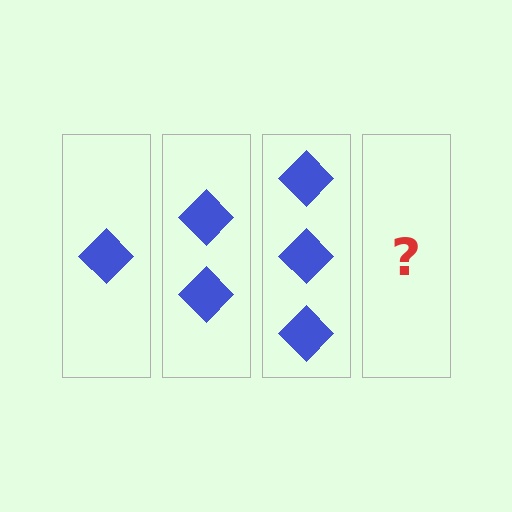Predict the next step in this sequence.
The next step is 4 diamonds.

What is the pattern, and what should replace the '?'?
The pattern is that each step adds one more diamond. The '?' should be 4 diamonds.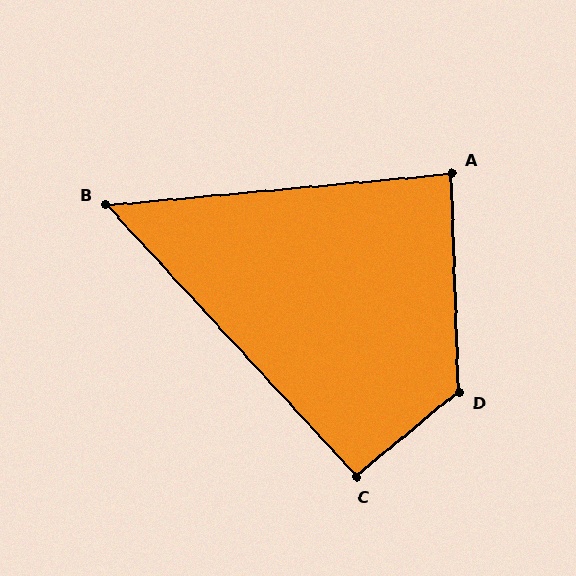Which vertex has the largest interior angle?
D, at approximately 127 degrees.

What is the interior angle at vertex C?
Approximately 93 degrees (approximately right).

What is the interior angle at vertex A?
Approximately 87 degrees (approximately right).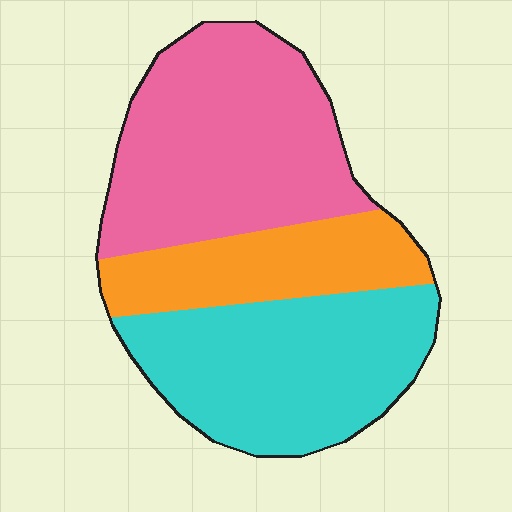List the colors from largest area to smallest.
From largest to smallest: pink, cyan, orange.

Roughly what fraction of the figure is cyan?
Cyan covers around 35% of the figure.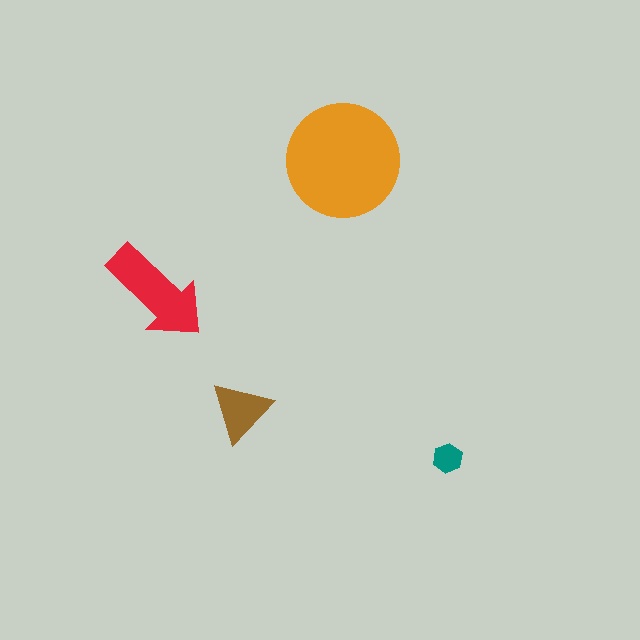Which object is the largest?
The orange circle.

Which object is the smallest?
The teal hexagon.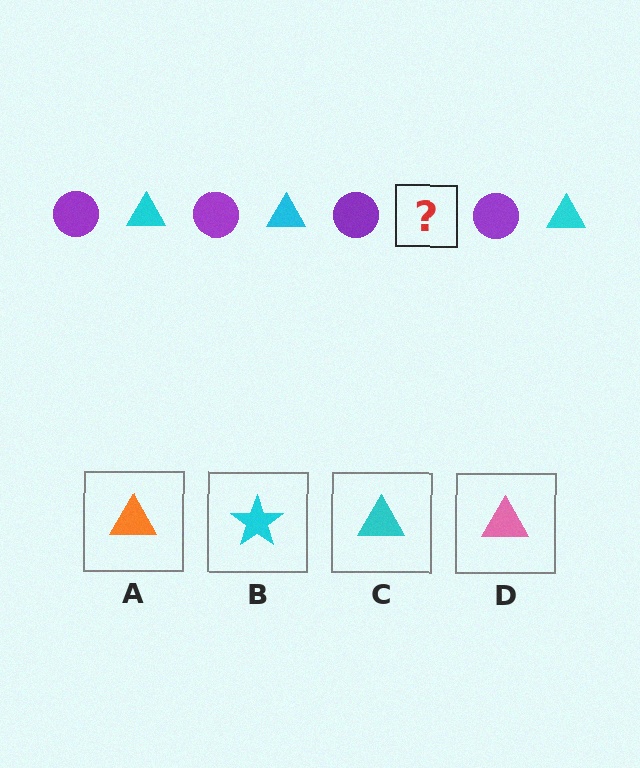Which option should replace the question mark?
Option C.